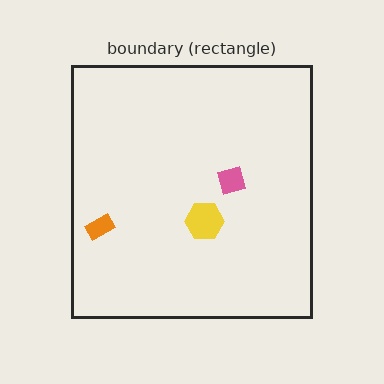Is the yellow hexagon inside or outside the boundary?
Inside.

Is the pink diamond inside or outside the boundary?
Inside.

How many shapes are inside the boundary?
3 inside, 0 outside.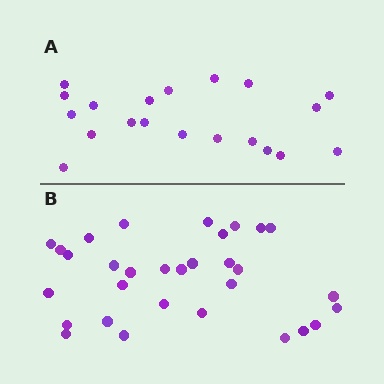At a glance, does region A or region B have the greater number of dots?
Region B (the bottom region) has more dots.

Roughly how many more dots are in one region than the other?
Region B has roughly 12 or so more dots than region A.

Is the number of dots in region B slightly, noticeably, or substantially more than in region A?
Region B has substantially more. The ratio is roughly 1.6 to 1.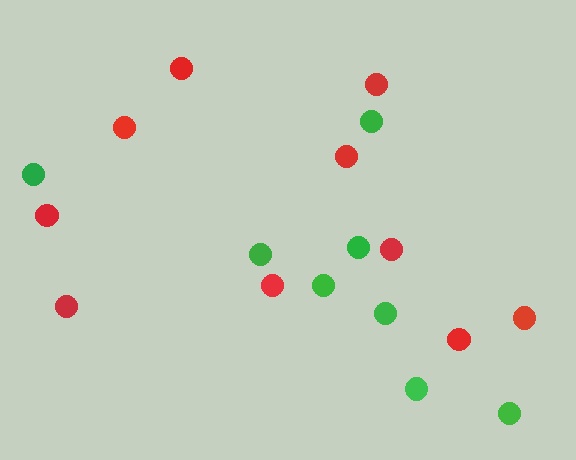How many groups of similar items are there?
There are 2 groups: one group of red circles (10) and one group of green circles (8).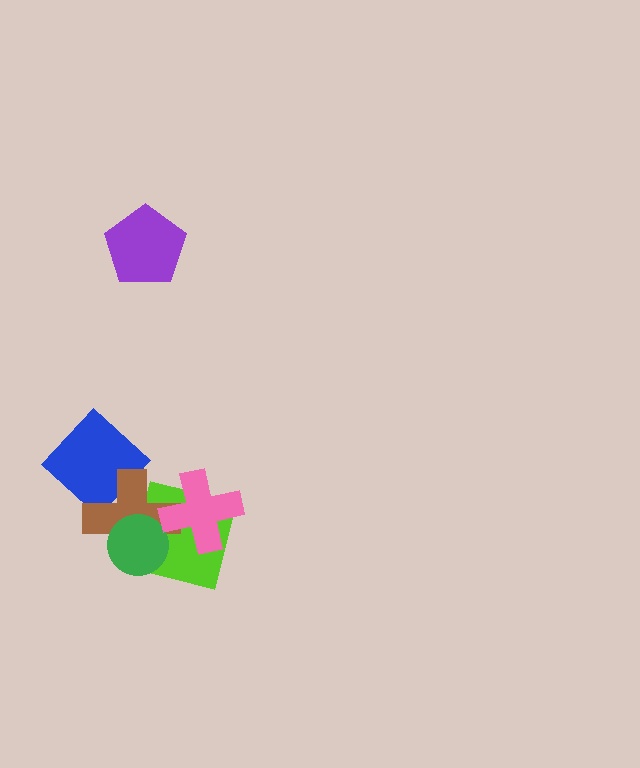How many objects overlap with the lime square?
3 objects overlap with the lime square.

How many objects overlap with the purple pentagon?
0 objects overlap with the purple pentagon.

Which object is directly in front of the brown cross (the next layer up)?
The green circle is directly in front of the brown cross.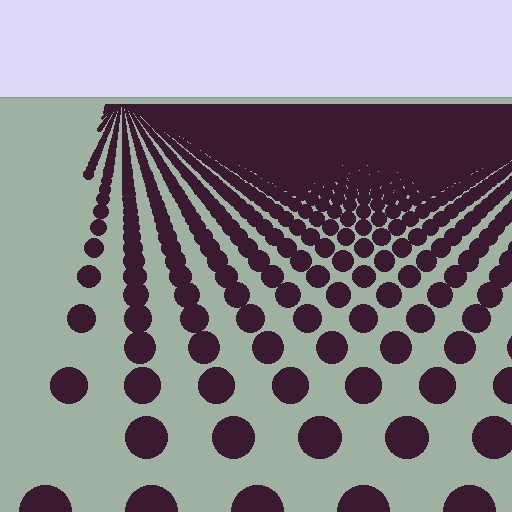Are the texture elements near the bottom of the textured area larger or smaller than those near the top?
Larger. Near the bottom, elements are closer to the viewer and appear at a bigger on-screen size.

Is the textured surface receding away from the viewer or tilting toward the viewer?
The surface is receding away from the viewer. Texture elements get smaller and denser toward the top.